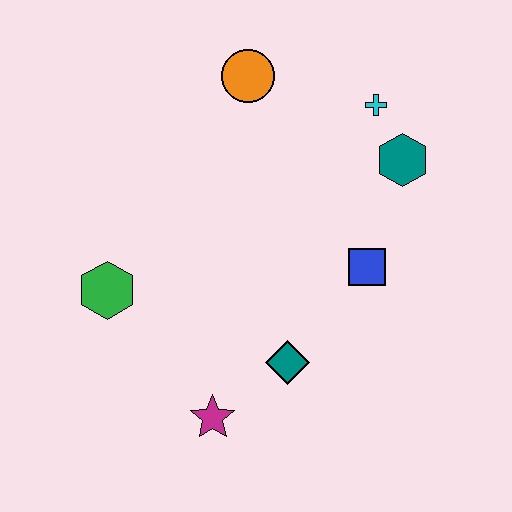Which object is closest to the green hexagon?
The magenta star is closest to the green hexagon.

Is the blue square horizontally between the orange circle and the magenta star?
No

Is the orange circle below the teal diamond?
No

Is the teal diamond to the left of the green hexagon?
No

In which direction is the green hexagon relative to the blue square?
The green hexagon is to the left of the blue square.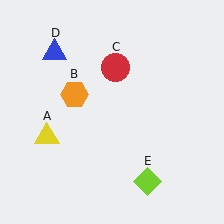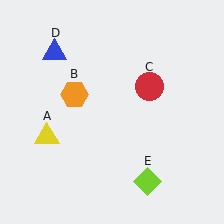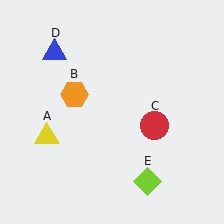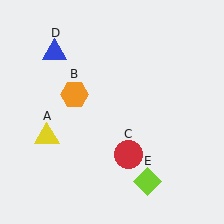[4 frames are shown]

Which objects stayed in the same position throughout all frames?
Yellow triangle (object A) and orange hexagon (object B) and blue triangle (object D) and lime diamond (object E) remained stationary.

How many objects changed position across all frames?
1 object changed position: red circle (object C).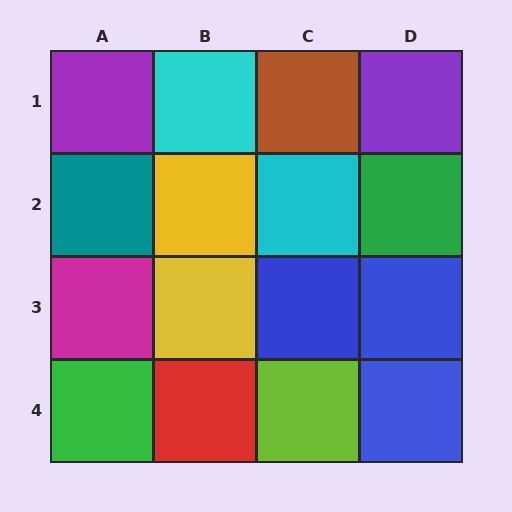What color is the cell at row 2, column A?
Teal.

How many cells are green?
2 cells are green.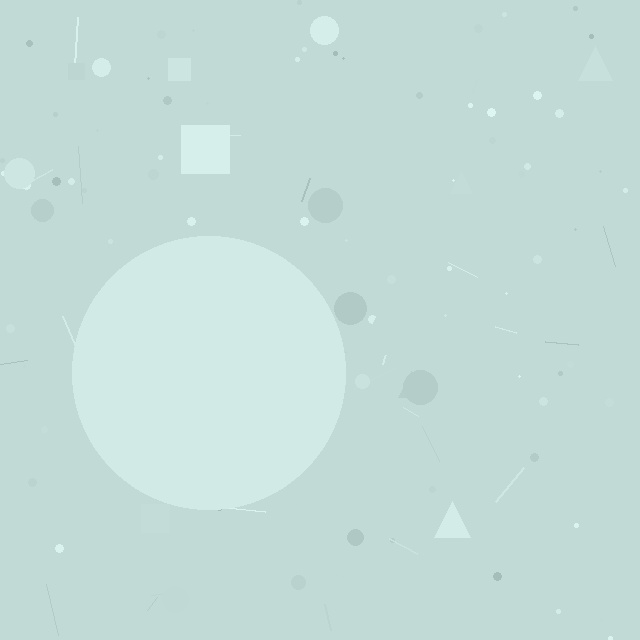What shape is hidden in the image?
A circle is hidden in the image.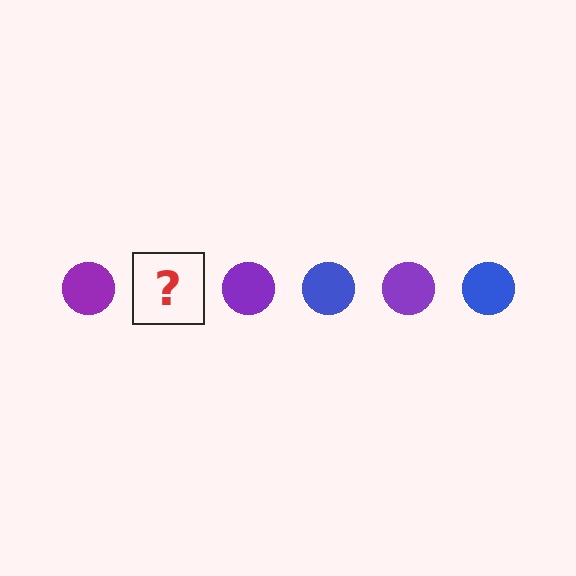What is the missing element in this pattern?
The missing element is a blue circle.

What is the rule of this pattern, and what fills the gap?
The rule is that the pattern cycles through purple, blue circles. The gap should be filled with a blue circle.